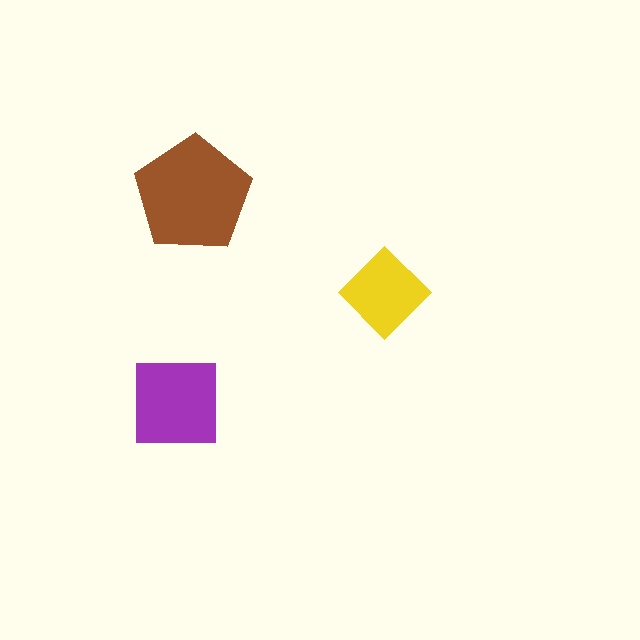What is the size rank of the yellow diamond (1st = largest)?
3rd.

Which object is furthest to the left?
The purple square is leftmost.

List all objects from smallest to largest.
The yellow diamond, the purple square, the brown pentagon.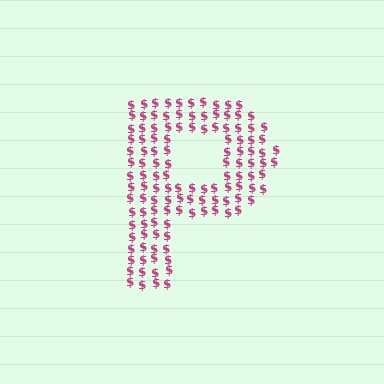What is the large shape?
The large shape is the letter P.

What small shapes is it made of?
It is made of small dollar signs.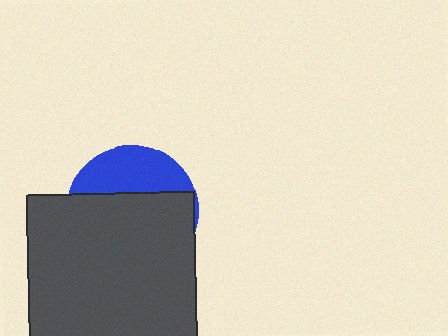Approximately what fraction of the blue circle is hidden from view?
Roughly 68% of the blue circle is hidden behind the dark gray square.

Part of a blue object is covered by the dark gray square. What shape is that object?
It is a circle.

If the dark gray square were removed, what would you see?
You would see the complete blue circle.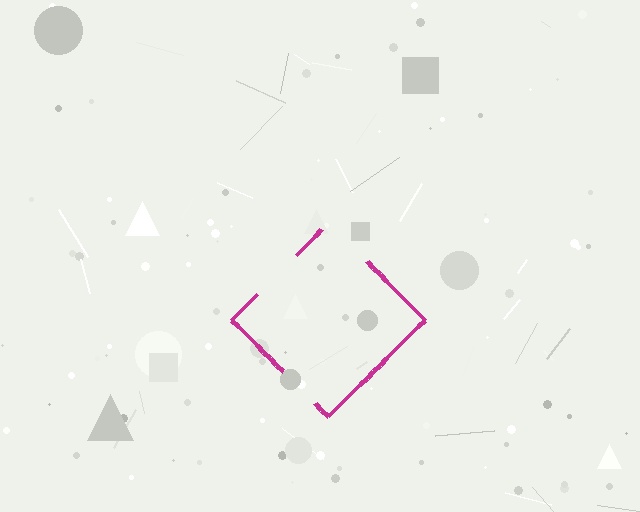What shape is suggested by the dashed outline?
The dashed outline suggests a diamond.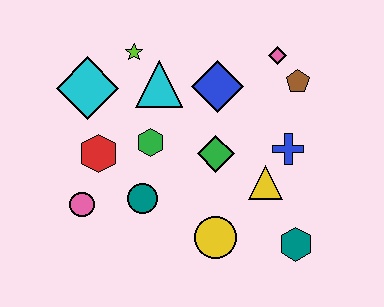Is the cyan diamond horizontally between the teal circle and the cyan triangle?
No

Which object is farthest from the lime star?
The teal hexagon is farthest from the lime star.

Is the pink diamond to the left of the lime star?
No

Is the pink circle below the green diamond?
Yes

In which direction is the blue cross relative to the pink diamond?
The blue cross is below the pink diamond.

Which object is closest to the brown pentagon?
The pink diamond is closest to the brown pentagon.